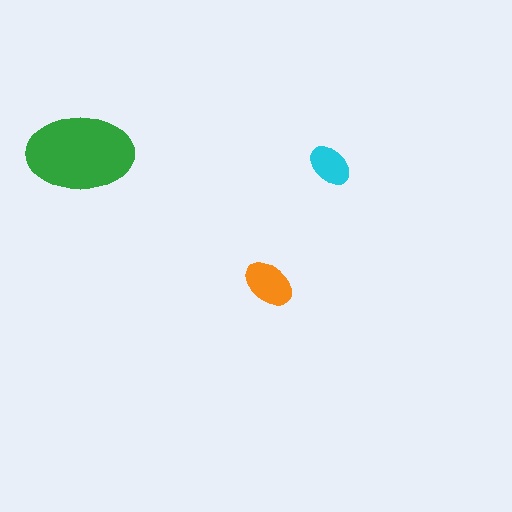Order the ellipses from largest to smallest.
the green one, the orange one, the cyan one.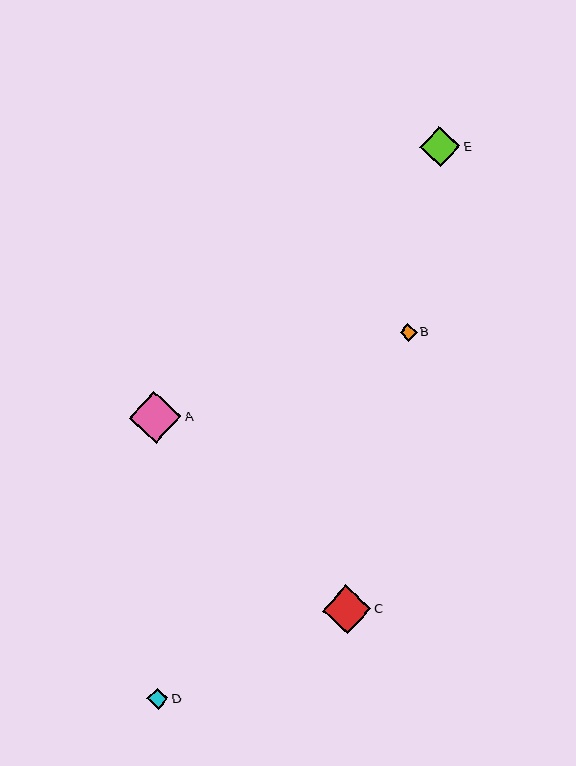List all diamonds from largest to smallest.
From largest to smallest: A, C, E, D, B.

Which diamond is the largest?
Diamond A is the largest with a size of approximately 52 pixels.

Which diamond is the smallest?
Diamond B is the smallest with a size of approximately 17 pixels.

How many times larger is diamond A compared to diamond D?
Diamond A is approximately 2.5 times the size of diamond D.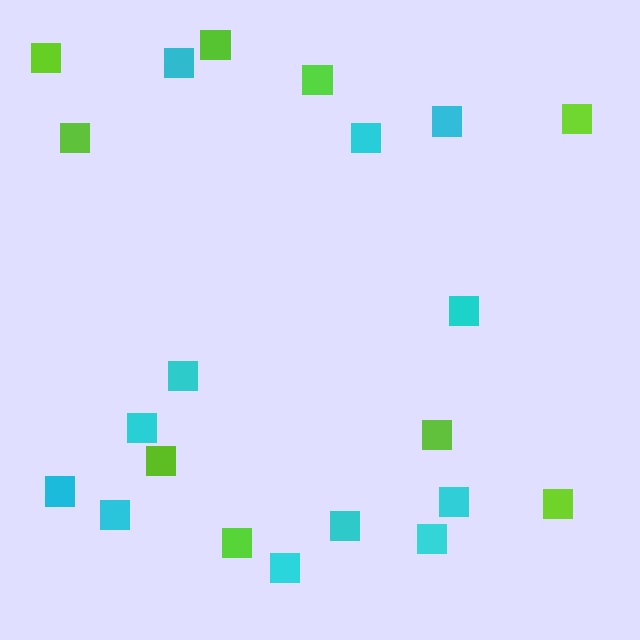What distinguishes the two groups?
There are 2 groups: one group of cyan squares (12) and one group of lime squares (9).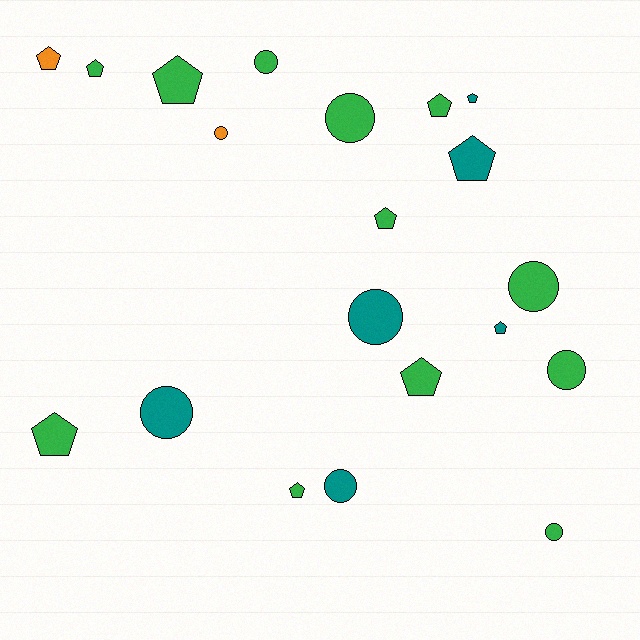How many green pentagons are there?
There are 7 green pentagons.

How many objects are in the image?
There are 20 objects.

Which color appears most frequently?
Green, with 12 objects.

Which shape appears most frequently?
Pentagon, with 11 objects.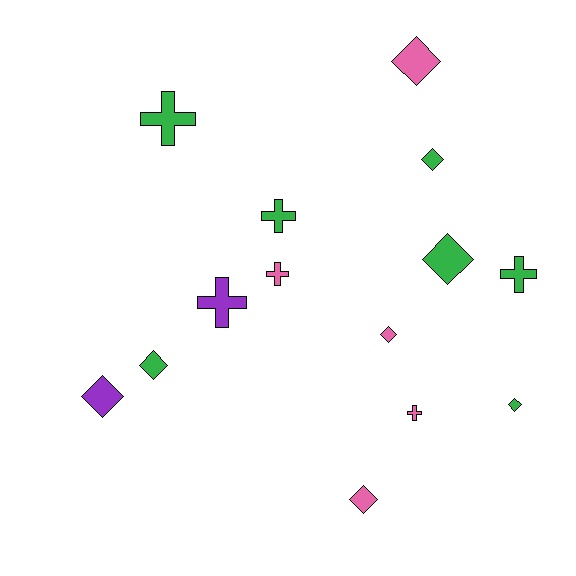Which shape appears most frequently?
Diamond, with 8 objects.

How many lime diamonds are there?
There are no lime diamonds.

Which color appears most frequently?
Green, with 7 objects.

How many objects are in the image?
There are 14 objects.